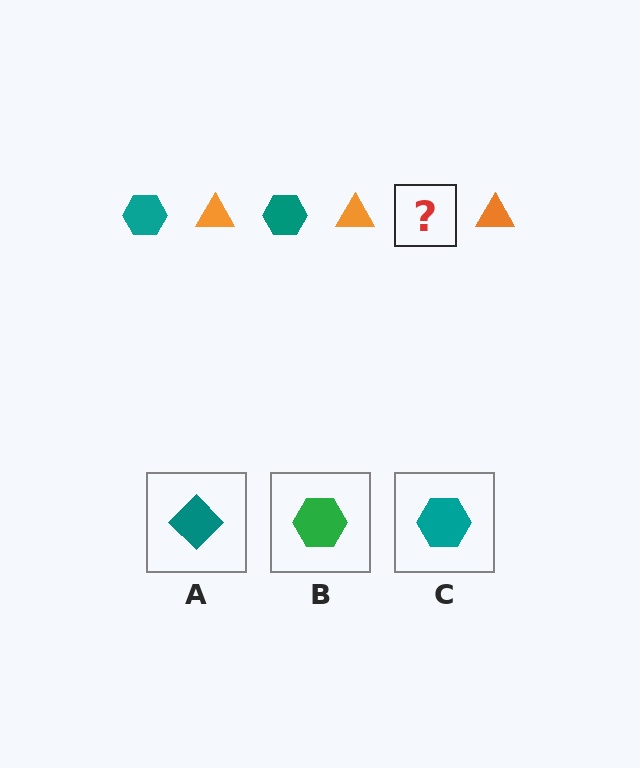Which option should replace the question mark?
Option C.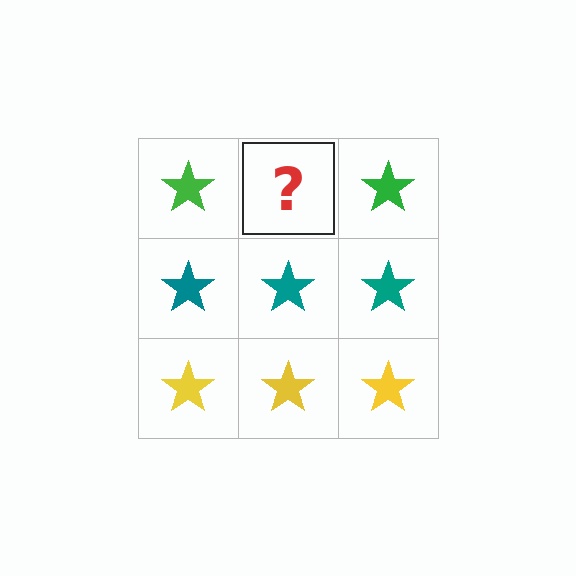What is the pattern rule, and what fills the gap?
The rule is that each row has a consistent color. The gap should be filled with a green star.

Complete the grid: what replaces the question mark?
The question mark should be replaced with a green star.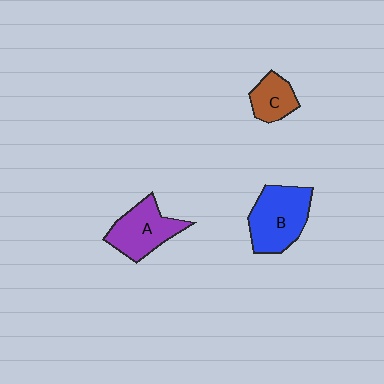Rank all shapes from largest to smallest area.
From largest to smallest: B (blue), A (purple), C (brown).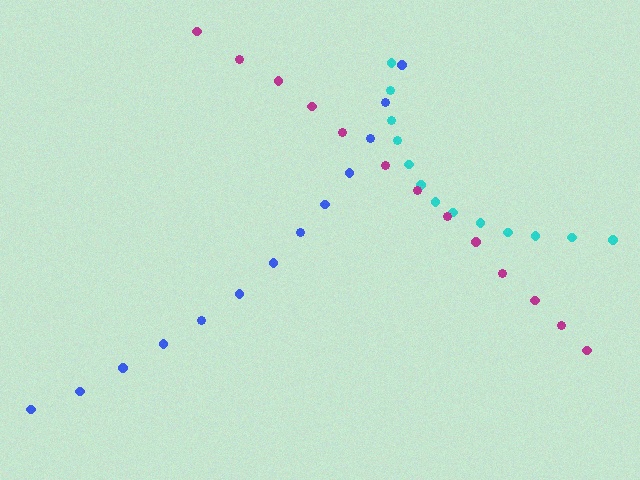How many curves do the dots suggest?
There are 3 distinct paths.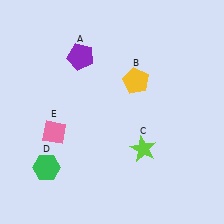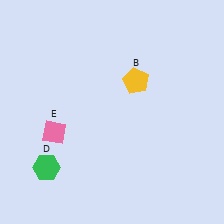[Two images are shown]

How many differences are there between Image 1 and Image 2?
There are 2 differences between the two images.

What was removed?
The lime star (C), the purple pentagon (A) were removed in Image 2.